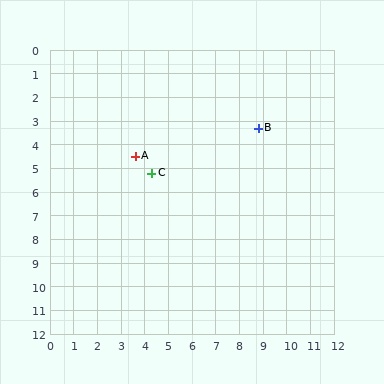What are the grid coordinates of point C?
Point C is at approximately (4.3, 5.2).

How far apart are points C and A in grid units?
Points C and A are about 1.0 grid units apart.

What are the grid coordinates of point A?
Point A is at approximately (3.6, 4.5).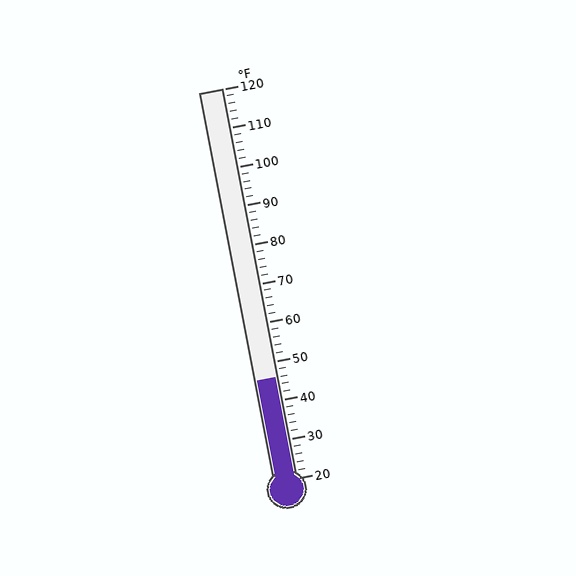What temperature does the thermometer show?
The thermometer shows approximately 46°F.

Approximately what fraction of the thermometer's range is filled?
The thermometer is filled to approximately 25% of its range.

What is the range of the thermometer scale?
The thermometer scale ranges from 20°F to 120°F.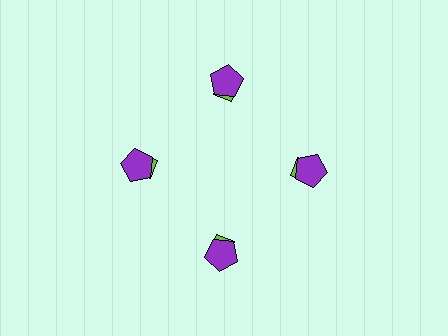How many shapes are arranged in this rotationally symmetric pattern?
There are 8 shapes, arranged in 4 groups of 2.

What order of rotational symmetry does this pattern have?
This pattern has 4-fold rotational symmetry.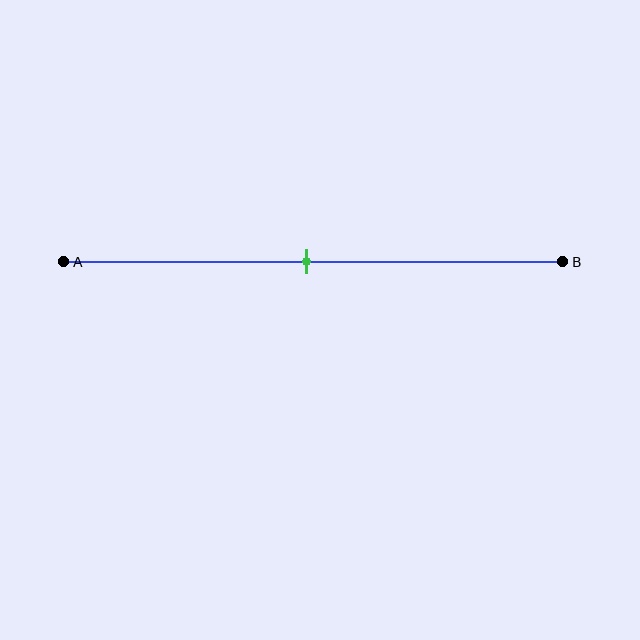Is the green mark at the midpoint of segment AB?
Yes, the mark is approximately at the midpoint.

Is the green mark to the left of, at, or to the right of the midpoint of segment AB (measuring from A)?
The green mark is approximately at the midpoint of segment AB.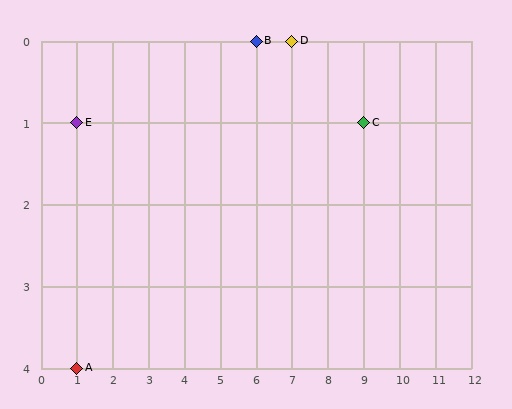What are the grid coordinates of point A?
Point A is at grid coordinates (1, 4).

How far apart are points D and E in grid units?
Points D and E are 6 columns and 1 row apart (about 6.1 grid units diagonally).